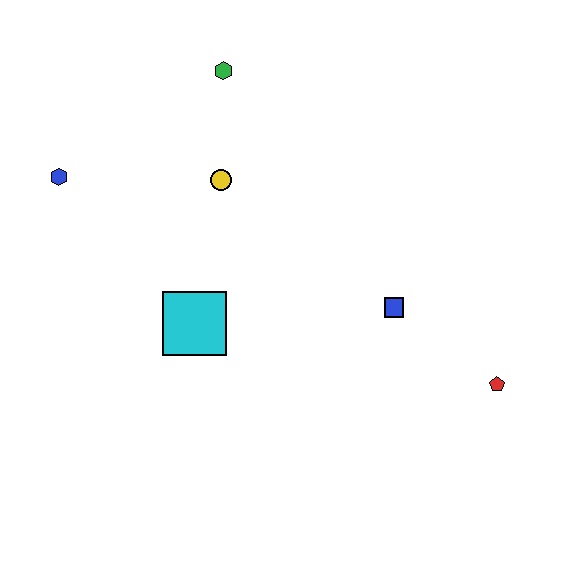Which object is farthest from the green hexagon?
The red pentagon is farthest from the green hexagon.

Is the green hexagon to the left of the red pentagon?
Yes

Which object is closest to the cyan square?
The yellow circle is closest to the cyan square.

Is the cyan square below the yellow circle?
Yes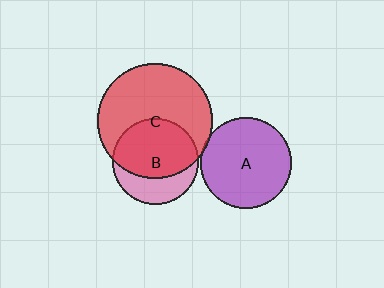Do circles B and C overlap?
Yes.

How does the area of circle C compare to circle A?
Approximately 1.6 times.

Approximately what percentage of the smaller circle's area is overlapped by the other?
Approximately 65%.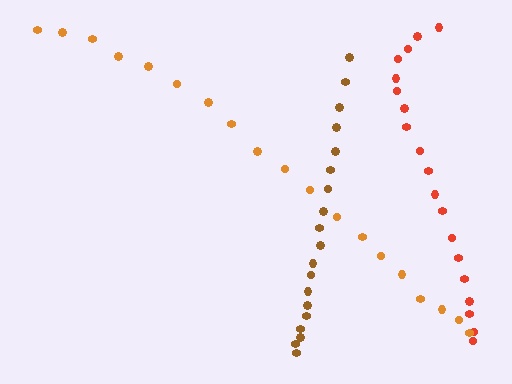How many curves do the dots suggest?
There are 3 distinct paths.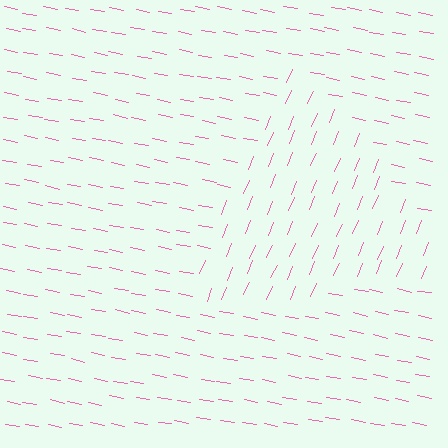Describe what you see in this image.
The image is filled with small pink line segments. A triangle region in the image has lines oriented differently from the surrounding lines, creating a visible texture boundary.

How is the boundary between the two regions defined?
The boundary is defined purely by a change in line orientation (approximately 78 degrees difference). All lines are the same color and thickness.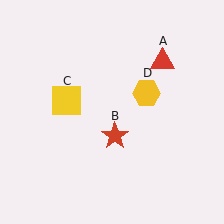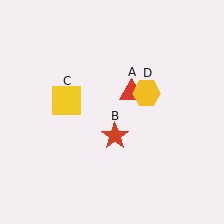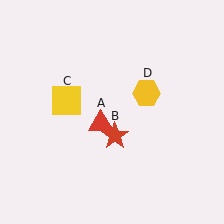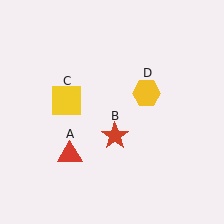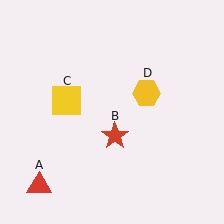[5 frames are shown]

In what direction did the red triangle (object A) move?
The red triangle (object A) moved down and to the left.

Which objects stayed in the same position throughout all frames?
Red star (object B) and yellow square (object C) and yellow hexagon (object D) remained stationary.